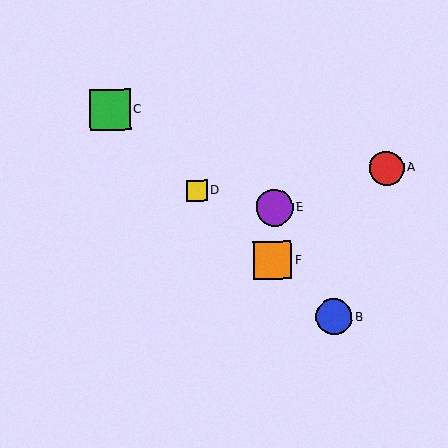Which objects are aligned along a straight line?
Objects B, C, D, F are aligned along a straight line.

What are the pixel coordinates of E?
Object E is at (274, 208).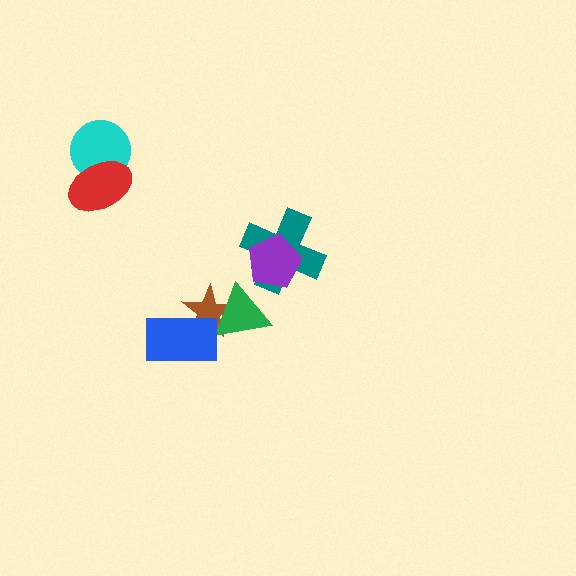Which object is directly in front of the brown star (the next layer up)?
The green triangle is directly in front of the brown star.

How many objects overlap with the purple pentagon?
1 object overlaps with the purple pentagon.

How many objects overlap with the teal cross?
1 object overlaps with the teal cross.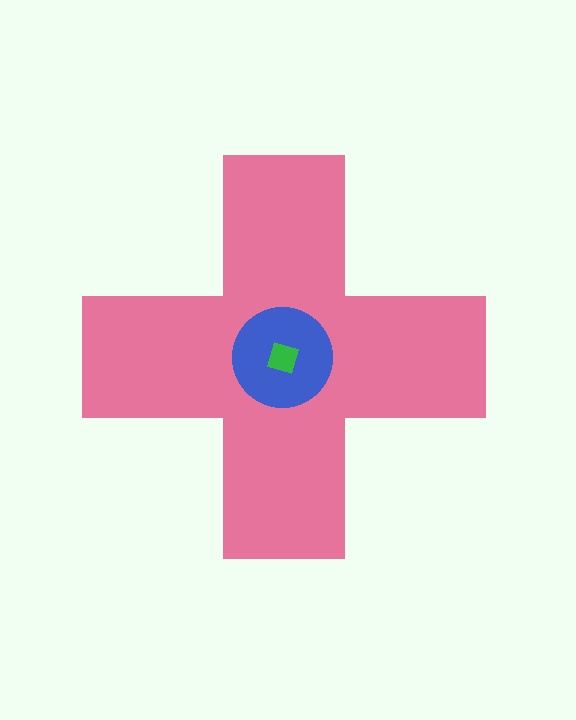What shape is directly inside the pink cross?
The blue circle.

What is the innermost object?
The green square.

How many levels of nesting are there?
3.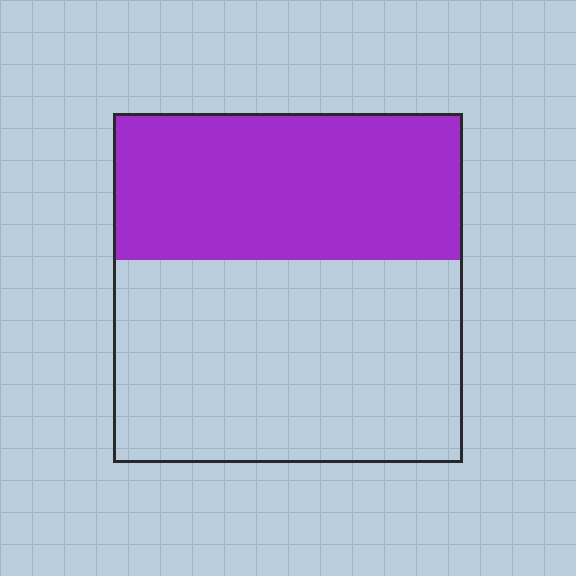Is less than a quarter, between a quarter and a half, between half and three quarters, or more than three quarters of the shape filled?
Between a quarter and a half.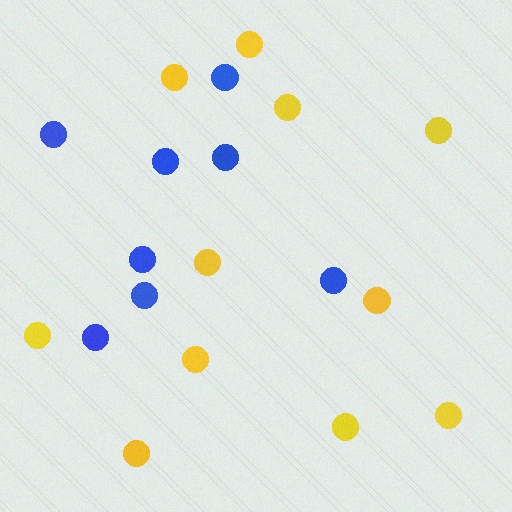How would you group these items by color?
There are 2 groups: one group of blue circles (8) and one group of yellow circles (11).